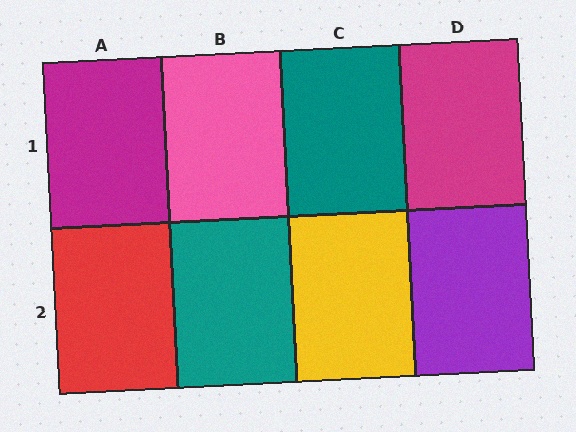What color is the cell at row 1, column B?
Pink.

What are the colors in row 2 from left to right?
Red, teal, yellow, purple.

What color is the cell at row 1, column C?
Teal.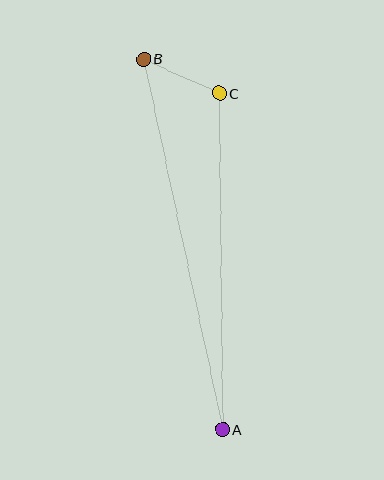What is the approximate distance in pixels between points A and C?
The distance between A and C is approximately 336 pixels.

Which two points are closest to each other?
Points B and C are closest to each other.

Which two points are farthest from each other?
Points A and B are farthest from each other.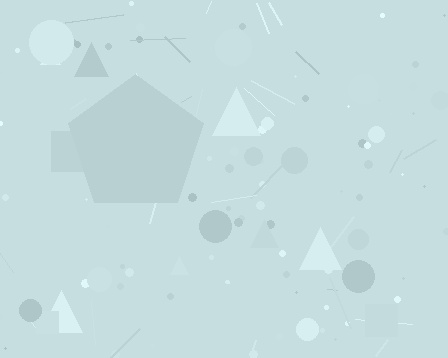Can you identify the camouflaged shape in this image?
The camouflaged shape is a pentagon.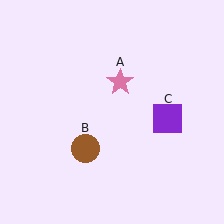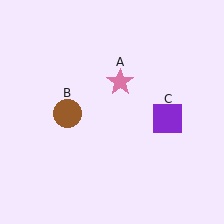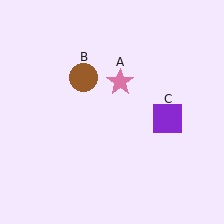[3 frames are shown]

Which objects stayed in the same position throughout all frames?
Pink star (object A) and purple square (object C) remained stationary.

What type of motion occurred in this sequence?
The brown circle (object B) rotated clockwise around the center of the scene.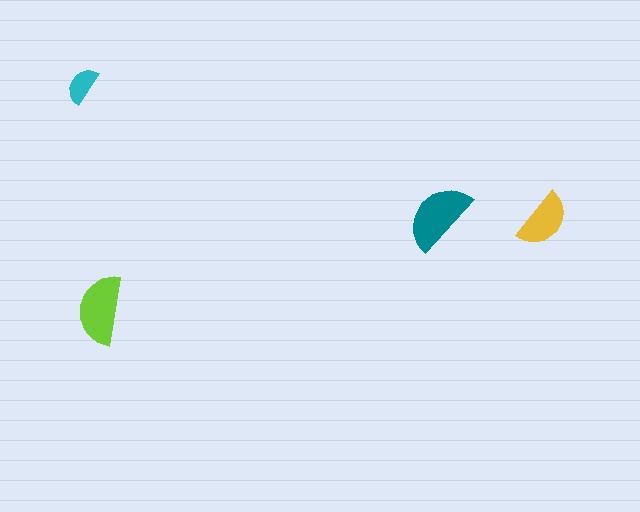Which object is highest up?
The cyan semicircle is topmost.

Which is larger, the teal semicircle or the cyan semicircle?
The teal one.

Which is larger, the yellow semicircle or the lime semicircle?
The lime one.